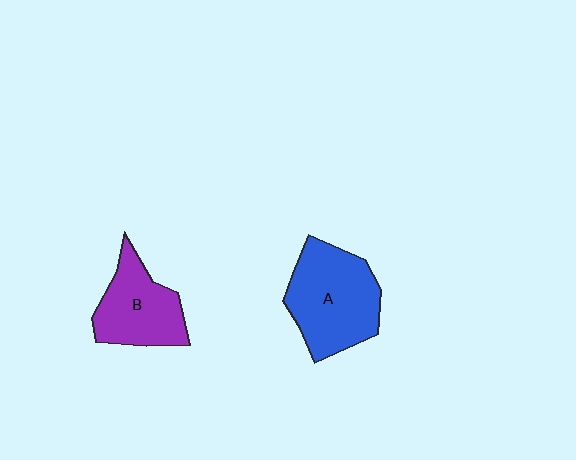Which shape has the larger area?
Shape A (blue).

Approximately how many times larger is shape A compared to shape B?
Approximately 1.3 times.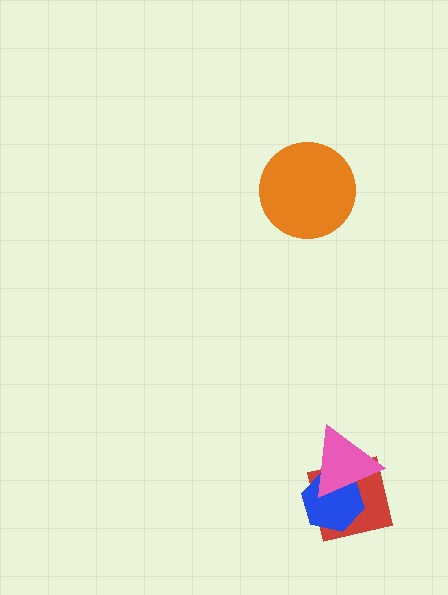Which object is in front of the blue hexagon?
The pink triangle is in front of the blue hexagon.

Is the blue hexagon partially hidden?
Yes, it is partially covered by another shape.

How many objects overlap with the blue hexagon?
2 objects overlap with the blue hexagon.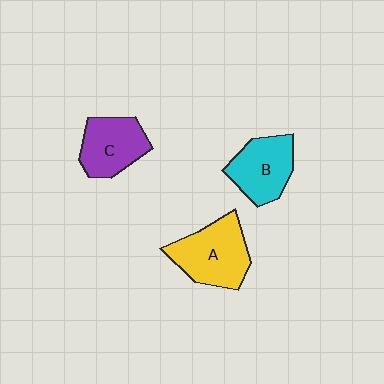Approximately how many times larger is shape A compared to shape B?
Approximately 1.2 times.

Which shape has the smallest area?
Shape C (purple).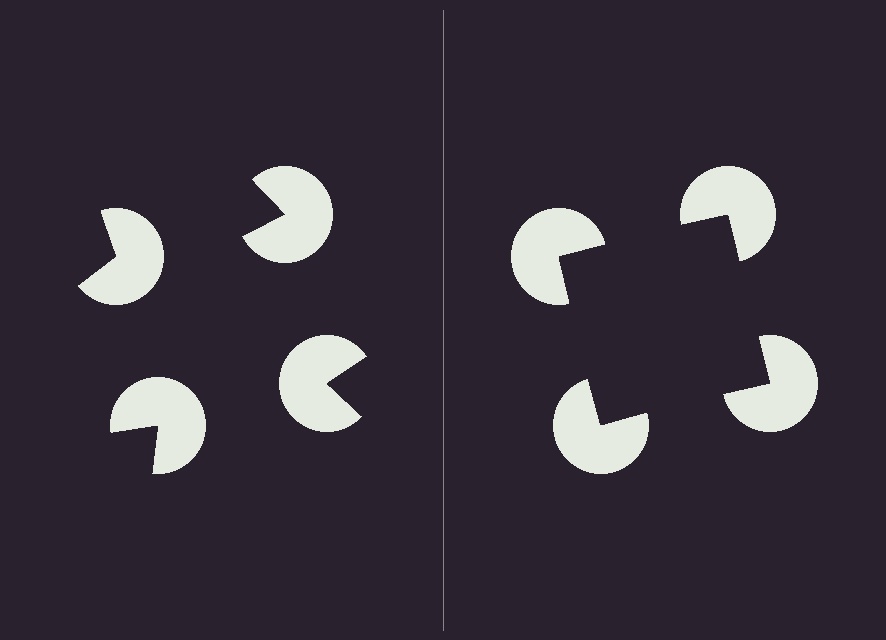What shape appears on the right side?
An illusory square.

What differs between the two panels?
The pac-man discs are positioned identically on both sides; only the wedge orientations differ. On the right they align to a square; on the left they are misaligned.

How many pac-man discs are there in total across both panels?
8 — 4 on each side.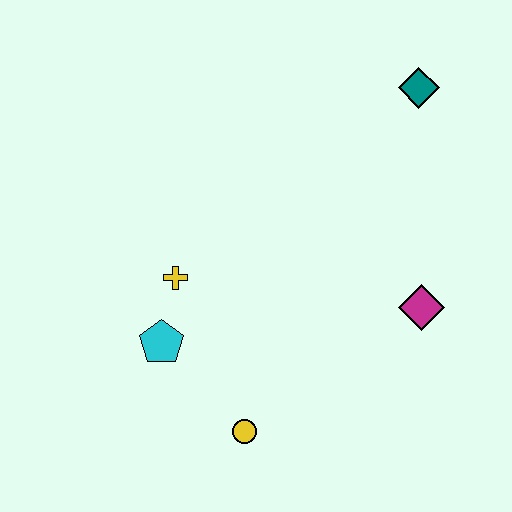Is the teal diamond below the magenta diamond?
No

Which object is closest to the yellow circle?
The cyan pentagon is closest to the yellow circle.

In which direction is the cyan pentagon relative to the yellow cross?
The cyan pentagon is below the yellow cross.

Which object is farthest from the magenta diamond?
The cyan pentagon is farthest from the magenta diamond.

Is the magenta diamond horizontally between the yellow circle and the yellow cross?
No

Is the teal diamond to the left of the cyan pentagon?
No